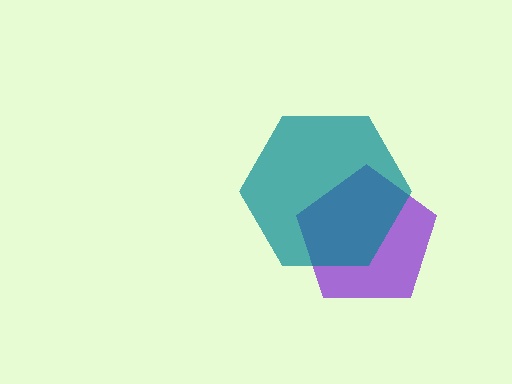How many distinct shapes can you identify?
There are 2 distinct shapes: a purple pentagon, a teal hexagon.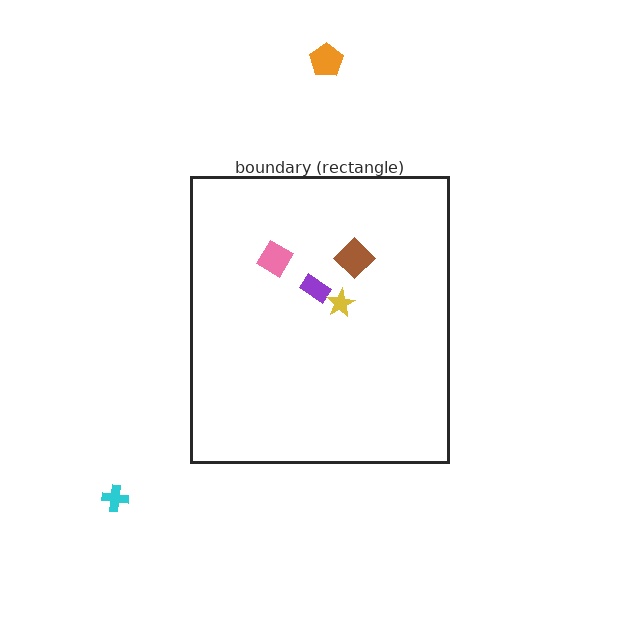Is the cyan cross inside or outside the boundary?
Outside.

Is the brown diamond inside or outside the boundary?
Inside.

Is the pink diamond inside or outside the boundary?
Inside.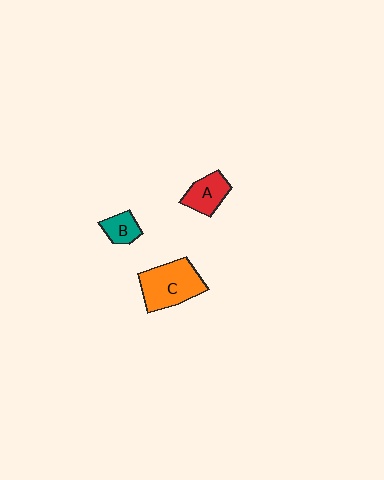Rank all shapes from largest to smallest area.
From largest to smallest: C (orange), A (red), B (teal).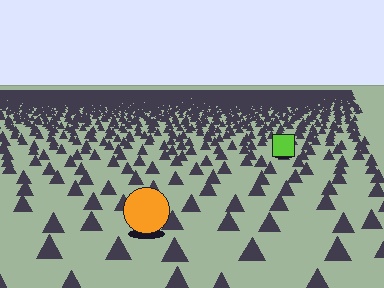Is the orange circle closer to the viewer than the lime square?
Yes. The orange circle is closer — you can tell from the texture gradient: the ground texture is coarser near it.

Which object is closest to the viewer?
The orange circle is closest. The texture marks near it are larger and more spread out.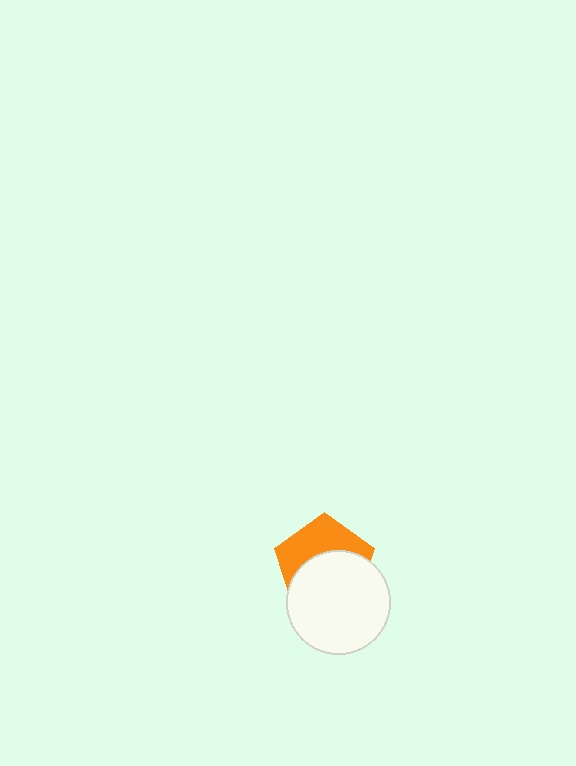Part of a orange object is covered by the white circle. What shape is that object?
It is a pentagon.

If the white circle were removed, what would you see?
You would see the complete orange pentagon.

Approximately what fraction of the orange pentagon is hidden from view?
Roughly 56% of the orange pentagon is hidden behind the white circle.